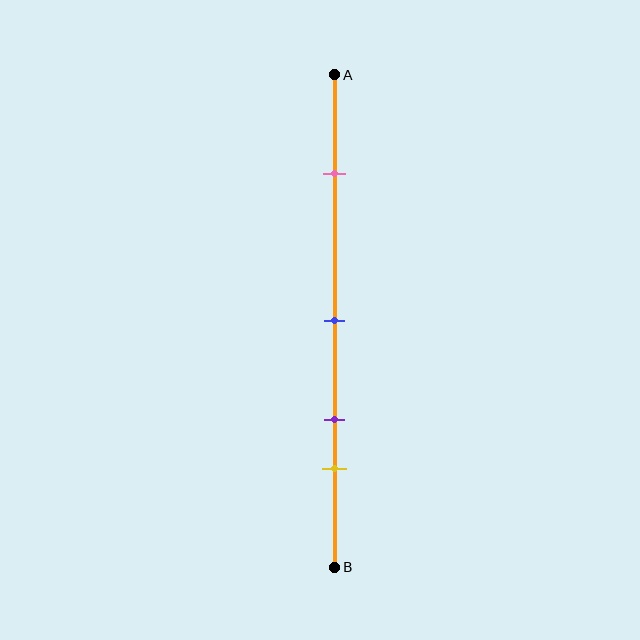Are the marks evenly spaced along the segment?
No, the marks are not evenly spaced.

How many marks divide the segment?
There are 4 marks dividing the segment.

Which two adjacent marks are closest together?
The purple and yellow marks are the closest adjacent pair.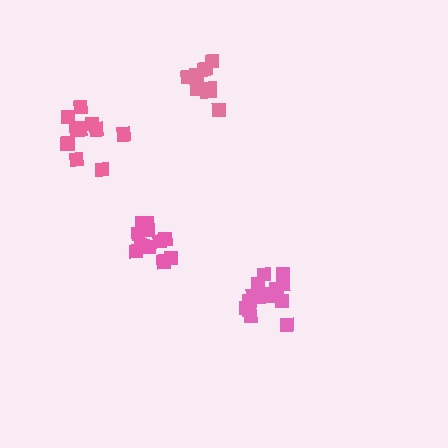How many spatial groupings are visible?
There are 4 spatial groupings.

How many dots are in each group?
Group 1: 12 dots, Group 2: 16 dots, Group 3: 11 dots, Group 4: 12 dots (51 total).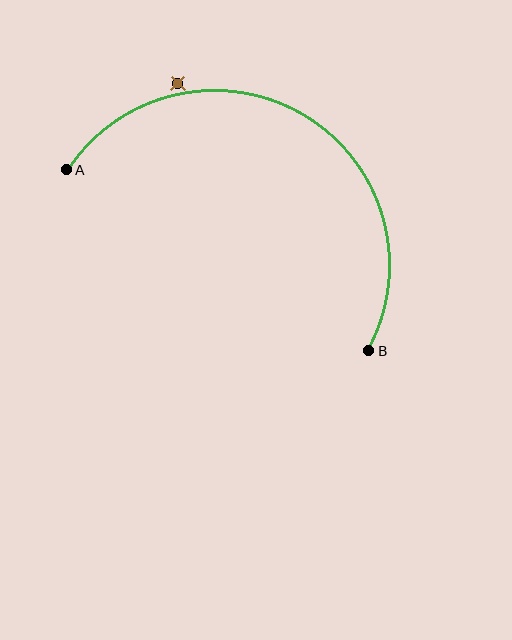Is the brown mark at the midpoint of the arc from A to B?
No — the brown mark does not lie on the arc at all. It sits slightly outside the curve.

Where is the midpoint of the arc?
The arc midpoint is the point on the curve farthest from the straight line joining A and B. It sits above that line.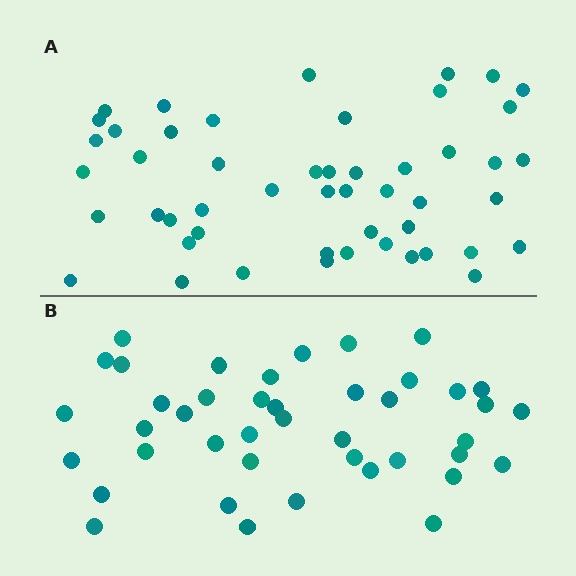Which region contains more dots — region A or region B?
Region A (the top region) has more dots.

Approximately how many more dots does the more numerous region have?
Region A has roughly 8 or so more dots than region B.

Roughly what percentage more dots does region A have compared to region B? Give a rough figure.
About 20% more.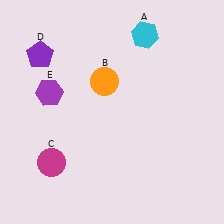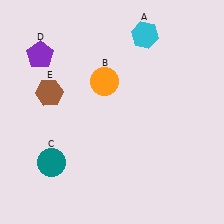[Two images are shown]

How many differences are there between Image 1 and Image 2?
There are 2 differences between the two images.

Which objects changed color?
C changed from magenta to teal. E changed from purple to brown.